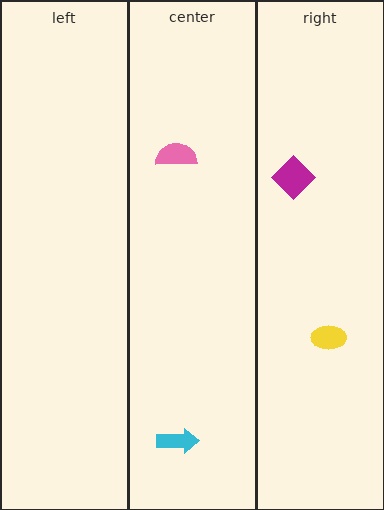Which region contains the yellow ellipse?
The right region.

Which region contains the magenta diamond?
The right region.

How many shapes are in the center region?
2.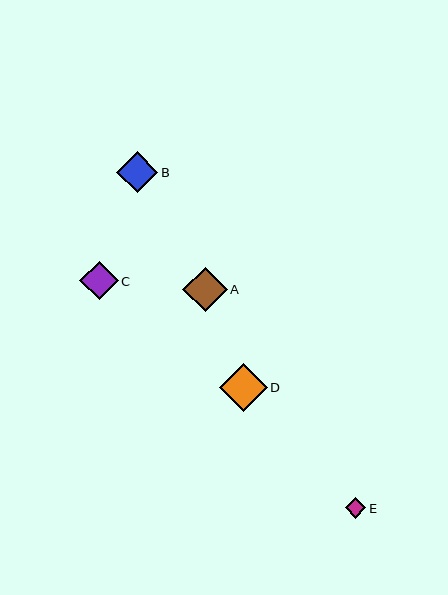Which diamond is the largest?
Diamond D is the largest with a size of approximately 48 pixels.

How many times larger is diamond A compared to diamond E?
Diamond A is approximately 2.2 times the size of diamond E.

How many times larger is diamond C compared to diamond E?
Diamond C is approximately 1.9 times the size of diamond E.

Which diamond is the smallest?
Diamond E is the smallest with a size of approximately 20 pixels.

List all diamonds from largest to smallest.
From largest to smallest: D, A, B, C, E.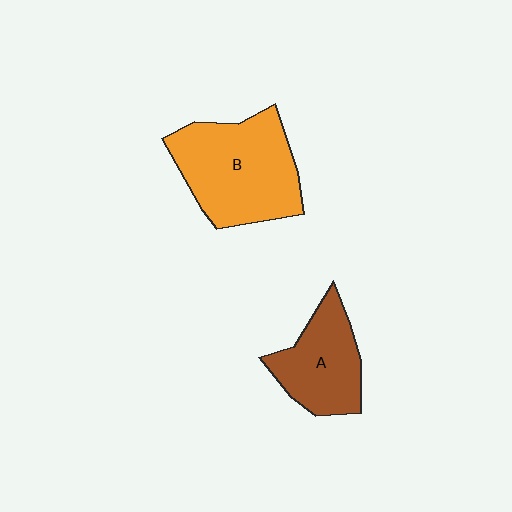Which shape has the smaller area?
Shape A (brown).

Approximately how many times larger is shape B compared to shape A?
Approximately 1.5 times.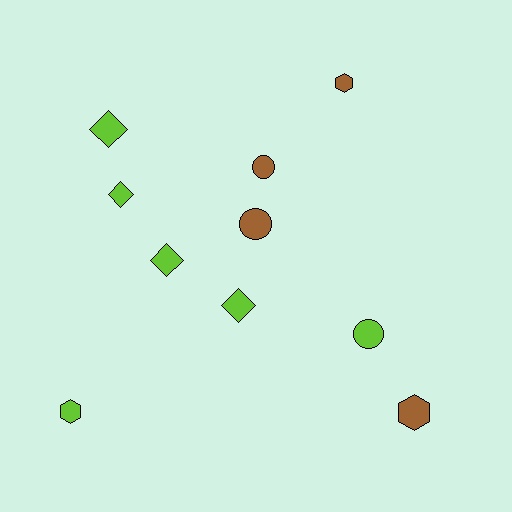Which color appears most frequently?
Lime, with 6 objects.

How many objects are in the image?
There are 10 objects.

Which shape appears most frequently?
Diamond, with 4 objects.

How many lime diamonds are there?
There are 4 lime diamonds.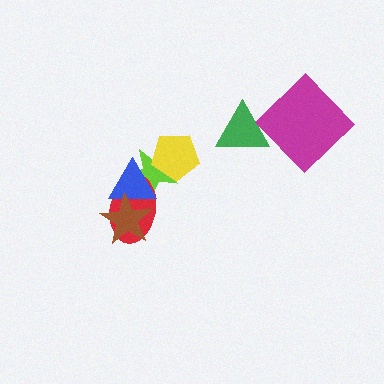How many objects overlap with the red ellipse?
3 objects overlap with the red ellipse.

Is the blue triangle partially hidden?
Yes, it is partially covered by another shape.